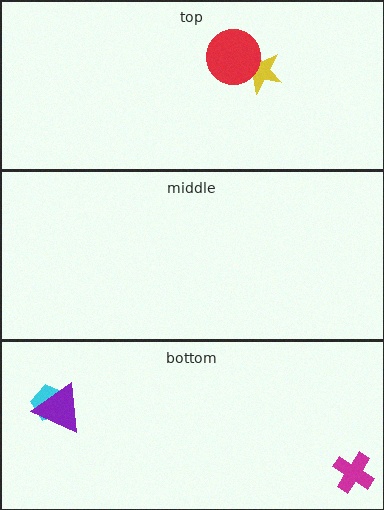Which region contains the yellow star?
The top region.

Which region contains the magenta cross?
The bottom region.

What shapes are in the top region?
The yellow star, the red circle.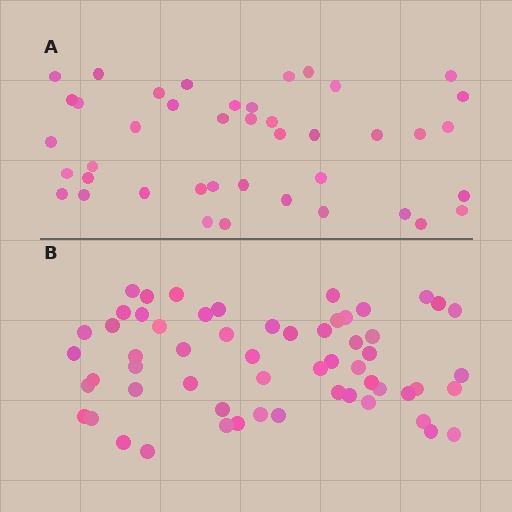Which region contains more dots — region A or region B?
Region B (the bottom region) has more dots.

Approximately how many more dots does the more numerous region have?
Region B has approximately 15 more dots than region A.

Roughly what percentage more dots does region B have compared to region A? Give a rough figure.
About 40% more.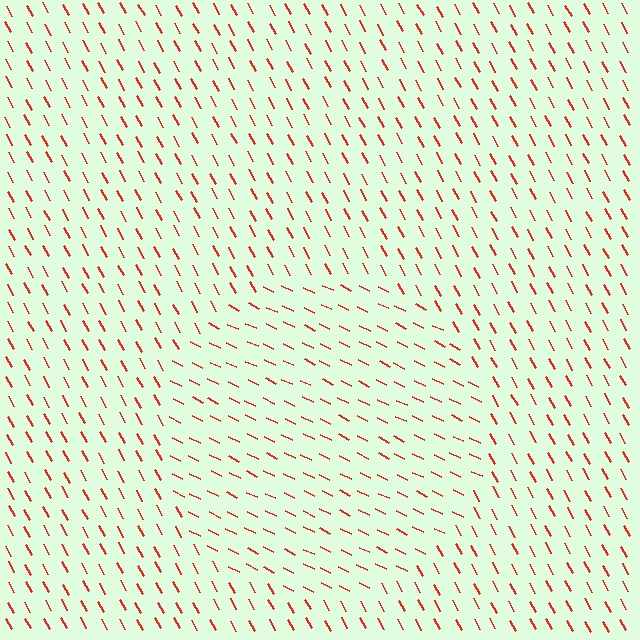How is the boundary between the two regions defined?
The boundary is defined purely by a change in line orientation (approximately 35 degrees difference). All lines are the same color and thickness.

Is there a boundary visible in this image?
Yes, there is a texture boundary formed by a change in line orientation.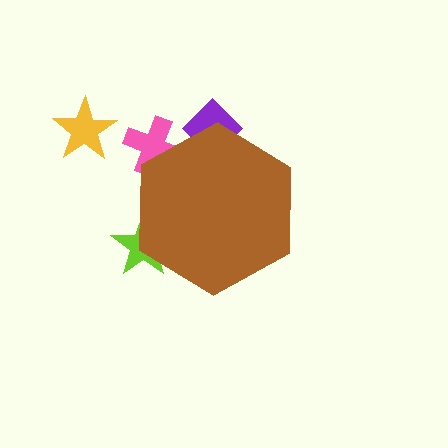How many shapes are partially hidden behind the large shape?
3 shapes are partially hidden.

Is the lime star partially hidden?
Yes, the lime star is partially hidden behind the brown hexagon.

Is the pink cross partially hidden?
Yes, the pink cross is partially hidden behind the brown hexagon.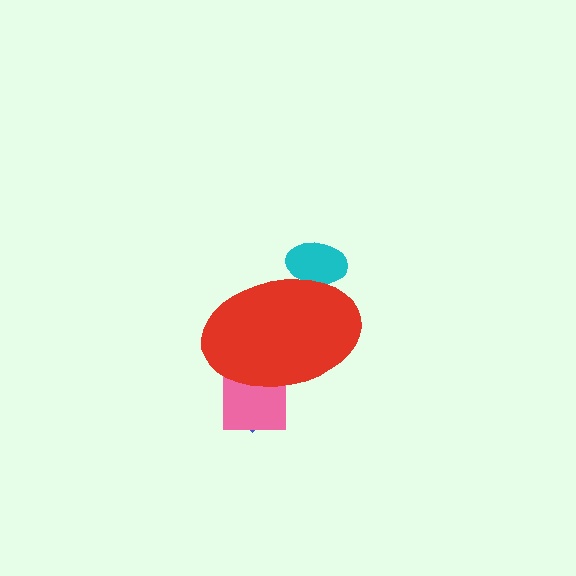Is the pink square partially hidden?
Yes, the pink square is partially hidden behind the red ellipse.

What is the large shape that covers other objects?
A red ellipse.